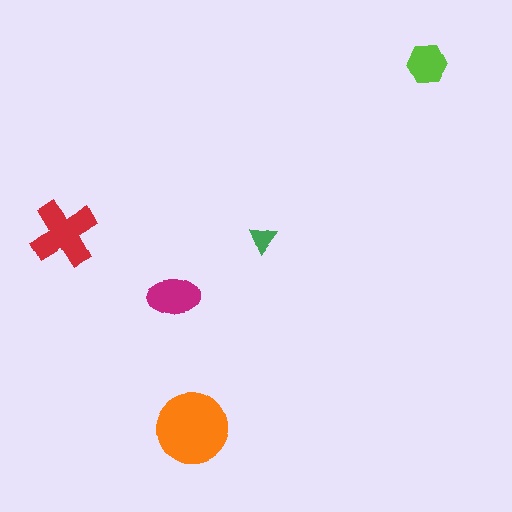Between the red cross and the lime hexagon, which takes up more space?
The red cross.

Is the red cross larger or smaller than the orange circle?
Smaller.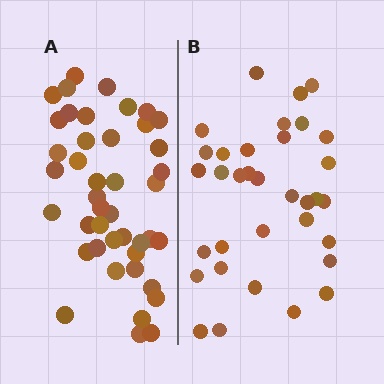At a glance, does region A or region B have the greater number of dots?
Region A (the left region) has more dots.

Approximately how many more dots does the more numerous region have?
Region A has roughly 8 or so more dots than region B.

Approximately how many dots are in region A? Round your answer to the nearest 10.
About 40 dots. (The exact count is 43, which rounds to 40.)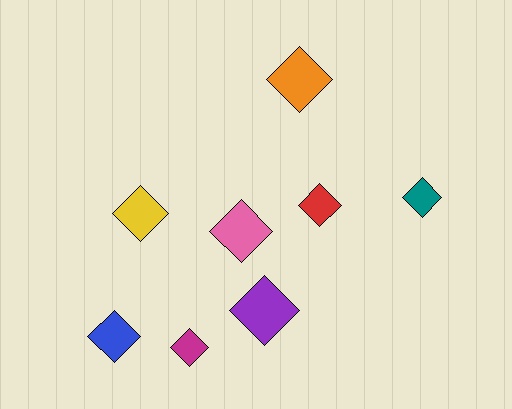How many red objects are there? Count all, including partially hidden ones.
There is 1 red object.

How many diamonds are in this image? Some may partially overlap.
There are 8 diamonds.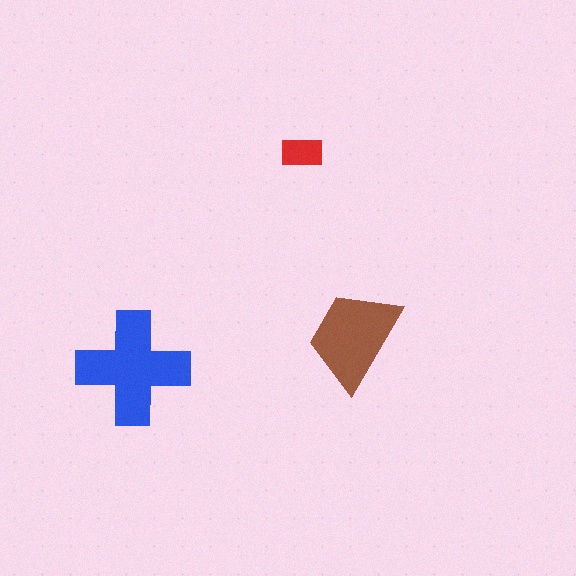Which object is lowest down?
The blue cross is bottommost.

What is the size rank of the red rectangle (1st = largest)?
3rd.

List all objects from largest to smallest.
The blue cross, the brown trapezoid, the red rectangle.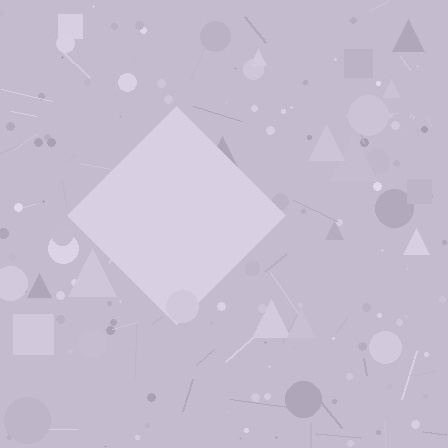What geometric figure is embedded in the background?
A diamond is embedded in the background.